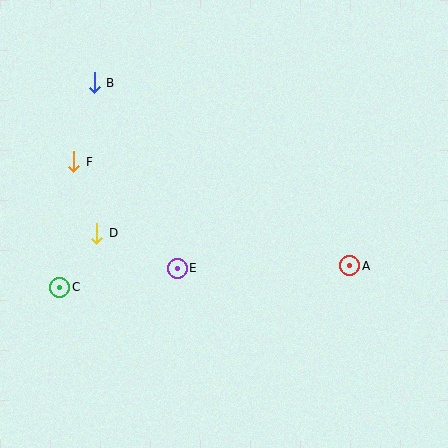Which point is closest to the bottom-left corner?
Point C is closest to the bottom-left corner.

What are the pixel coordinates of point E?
Point E is at (177, 268).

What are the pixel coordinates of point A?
Point A is at (350, 266).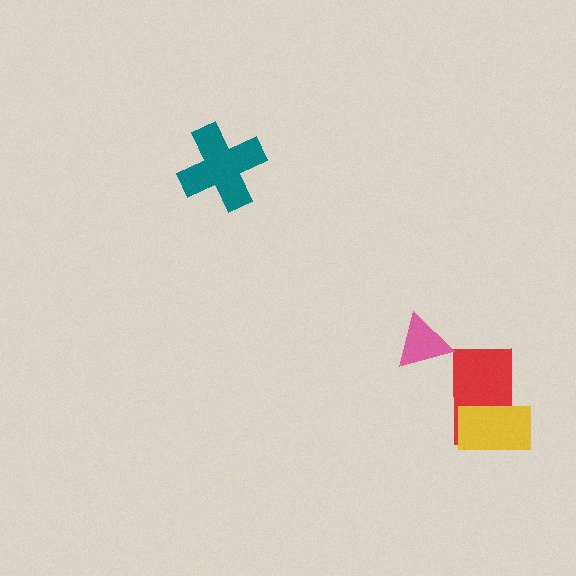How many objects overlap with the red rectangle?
1 object overlaps with the red rectangle.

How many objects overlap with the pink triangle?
0 objects overlap with the pink triangle.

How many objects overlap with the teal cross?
0 objects overlap with the teal cross.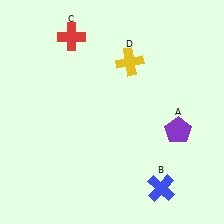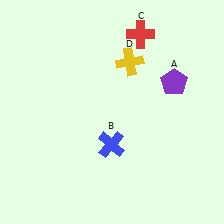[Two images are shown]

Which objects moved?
The objects that moved are: the purple pentagon (A), the blue cross (B), the red cross (C).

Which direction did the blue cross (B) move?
The blue cross (B) moved left.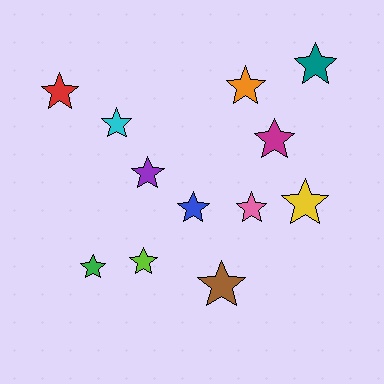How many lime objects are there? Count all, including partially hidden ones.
There is 1 lime object.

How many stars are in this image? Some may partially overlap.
There are 12 stars.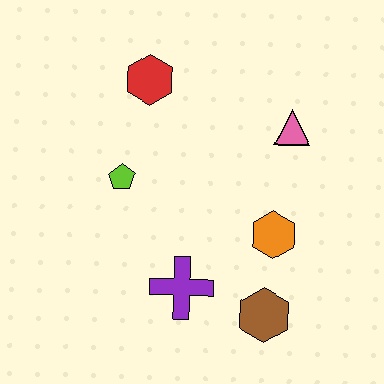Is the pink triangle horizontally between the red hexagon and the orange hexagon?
No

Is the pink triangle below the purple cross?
No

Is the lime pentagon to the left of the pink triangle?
Yes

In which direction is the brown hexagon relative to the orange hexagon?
The brown hexagon is below the orange hexagon.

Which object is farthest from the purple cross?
The red hexagon is farthest from the purple cross.